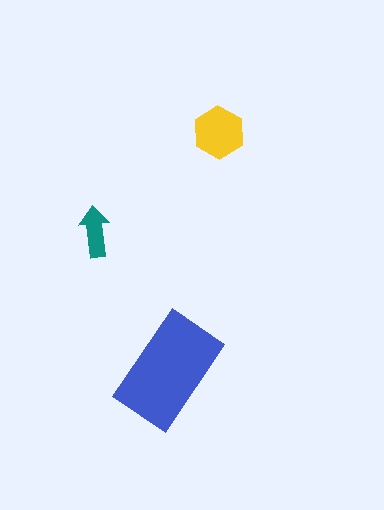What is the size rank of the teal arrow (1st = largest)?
3rd.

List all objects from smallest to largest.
The teal arrow, the yellow hexagon, the blue rectangle.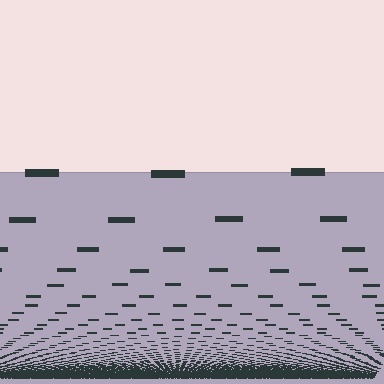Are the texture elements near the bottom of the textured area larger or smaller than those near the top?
Smaller. The gradient is inverted — elements near the bottom are smaller and denser.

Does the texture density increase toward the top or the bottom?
Density increases toward the bottom.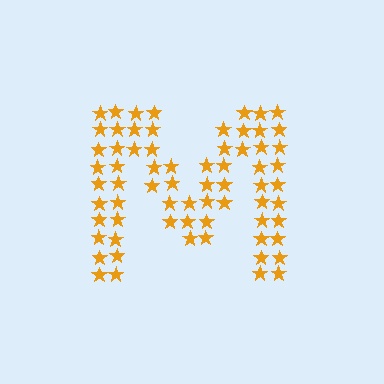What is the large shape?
The large shape is the letter M.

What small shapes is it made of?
It is made of small stars.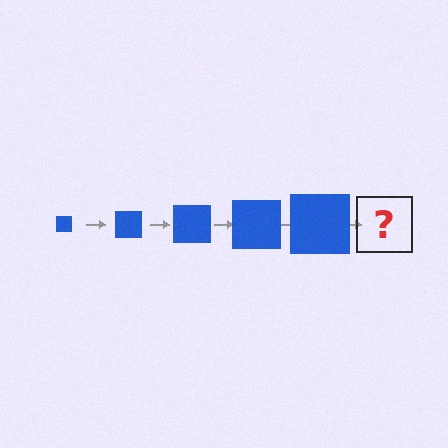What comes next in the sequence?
The next element should be a blue square, larger than the previous one.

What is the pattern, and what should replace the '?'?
The pattern is that the square gets progressively larger each step. The '?' should be a blue square, larger than the previous one.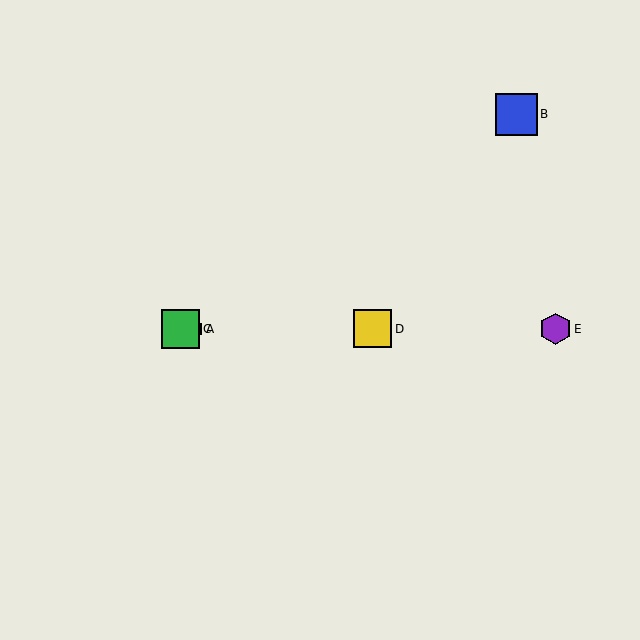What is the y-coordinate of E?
Object E is at y≈329.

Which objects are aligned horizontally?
Objects A, C, D, E are aligned horizontally.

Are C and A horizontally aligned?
Yes, both are at y≈329.